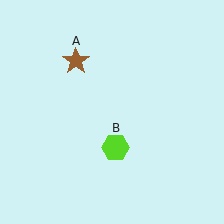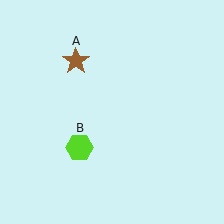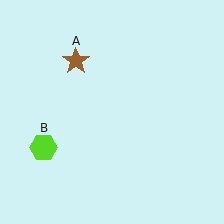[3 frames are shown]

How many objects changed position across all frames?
1 object changed position: lime hexagon (object B).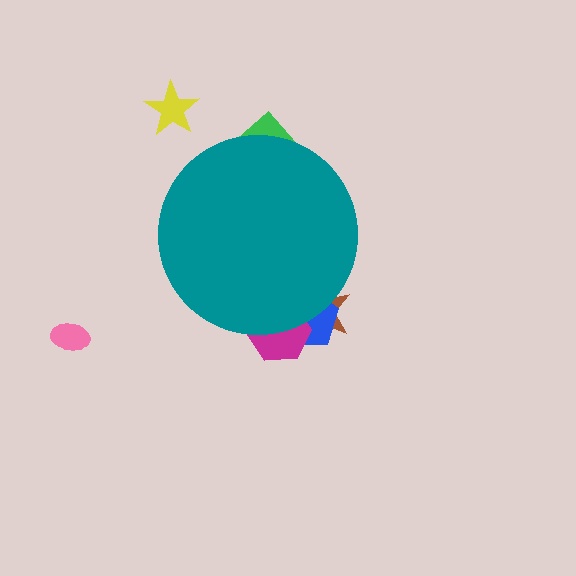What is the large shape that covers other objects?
A teal circle.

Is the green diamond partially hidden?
Yes, the green diamond is partially hidden behind the teal circle.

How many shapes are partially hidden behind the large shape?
4 shapes are partially hidden.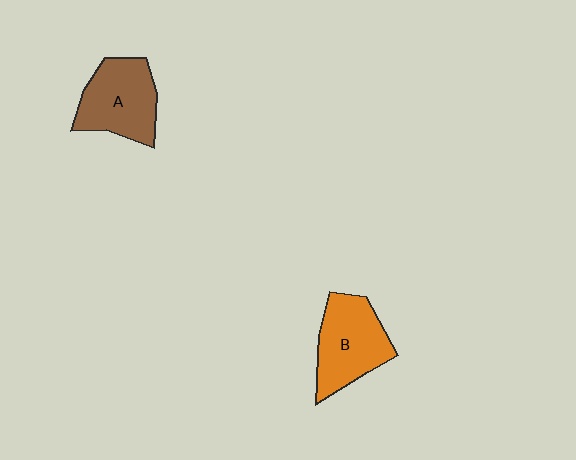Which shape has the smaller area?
Shape A (brown).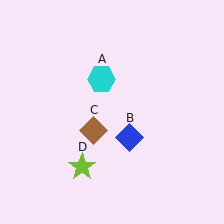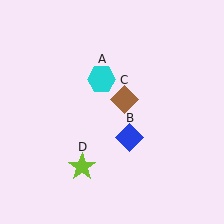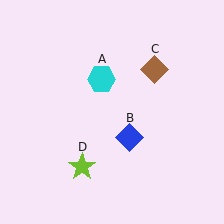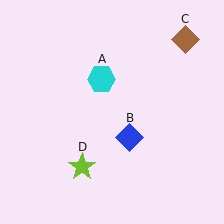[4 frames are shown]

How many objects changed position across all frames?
1 object changed position: brown diamond (object C).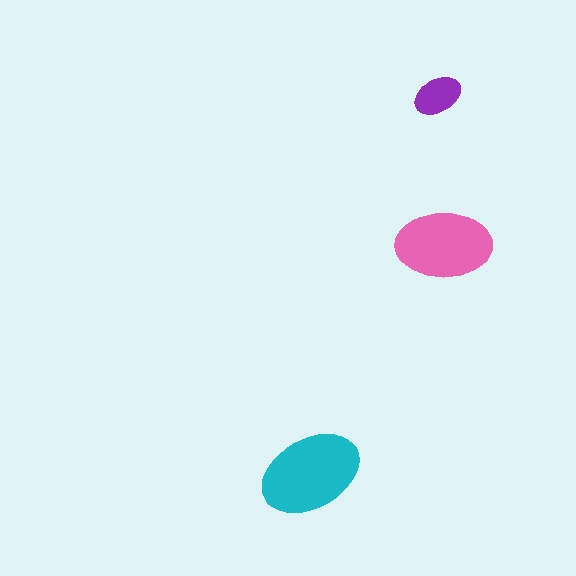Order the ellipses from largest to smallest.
the cyan one, the pink one, the purple one.